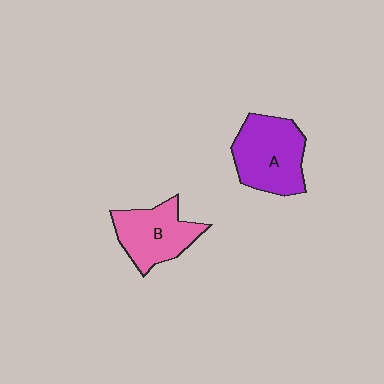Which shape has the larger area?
Shape A (purple).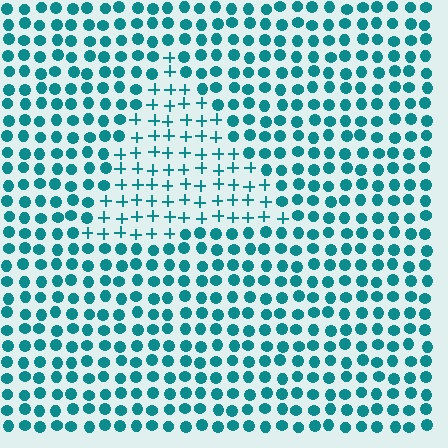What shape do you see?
I see a triangle.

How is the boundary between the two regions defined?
The boundary is defined by a change in element shape: plus signs inside vs. circles outside. All elements share the same color and spacing.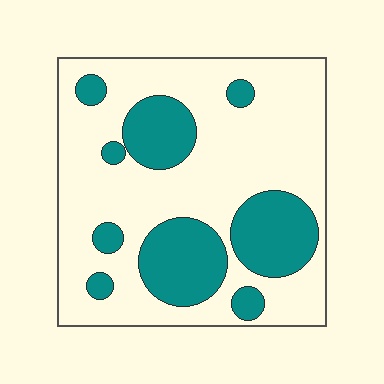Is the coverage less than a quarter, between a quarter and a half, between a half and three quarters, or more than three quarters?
Between a quarter and a half.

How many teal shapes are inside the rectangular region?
9.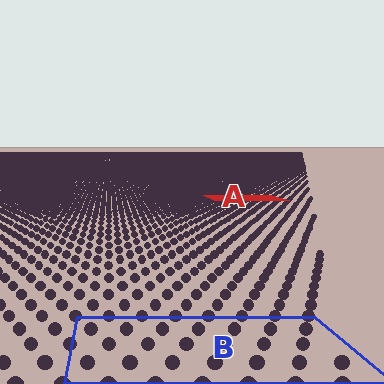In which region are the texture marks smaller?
The texture marks are smaller in region A, because it is farther away.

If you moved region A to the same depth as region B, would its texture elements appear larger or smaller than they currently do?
They would appear larger. At a closer depth, the same texture elements are projected at a bigger on-screen size.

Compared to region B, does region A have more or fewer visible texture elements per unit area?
Region A has more texture elements per unit area — they are packed more densely because it is farther away.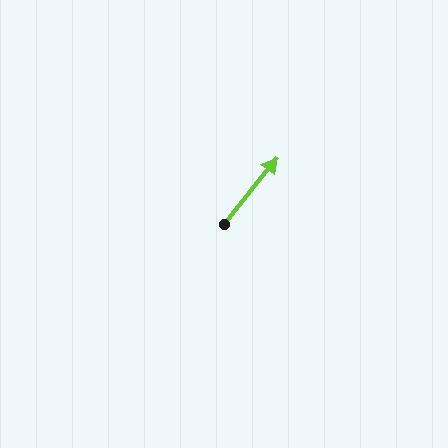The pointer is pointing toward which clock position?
Roughly 1 o'clock.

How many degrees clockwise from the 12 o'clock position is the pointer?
Approximately 39 degrees.